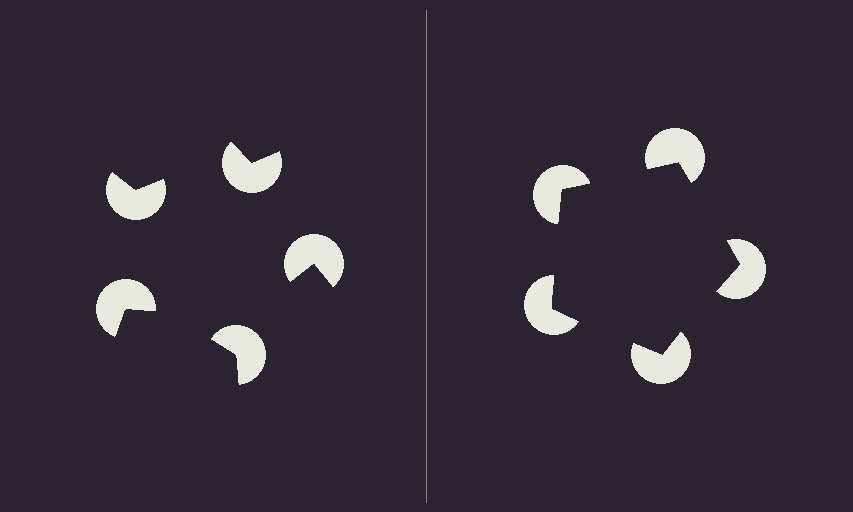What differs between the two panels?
The pac-man discs are positioned identically on both sides; only the wedge orientations differ. On the right they align to a pentagon; on the left they are misaligned.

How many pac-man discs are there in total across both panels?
10 — 5 on each side.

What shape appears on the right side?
An illusory pentagon.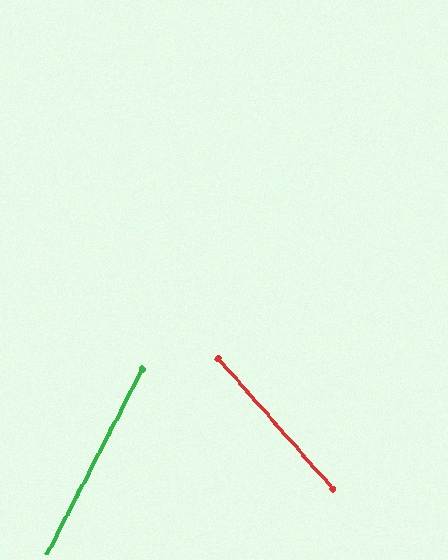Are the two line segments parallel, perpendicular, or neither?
Neither parallel nor perpendicular — they differ by about 69°.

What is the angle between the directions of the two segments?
Approximately 69 degrees.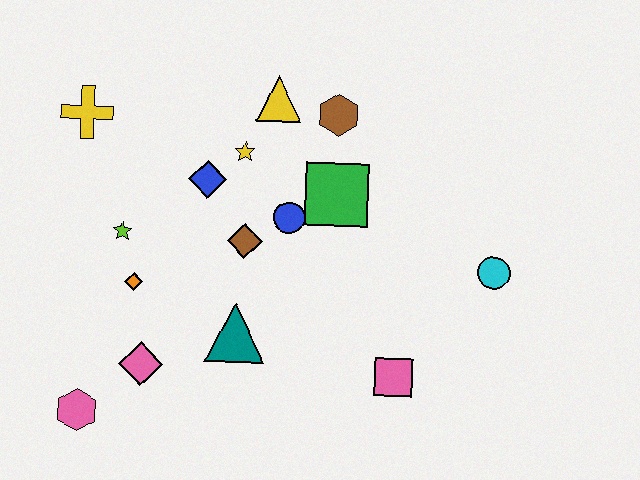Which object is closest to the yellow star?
The blue diamond is closest to the yellow star.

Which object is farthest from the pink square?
The yellow cross is farthest from the pink square.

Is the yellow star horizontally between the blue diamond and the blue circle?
Yes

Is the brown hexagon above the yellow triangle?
No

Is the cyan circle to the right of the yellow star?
Yes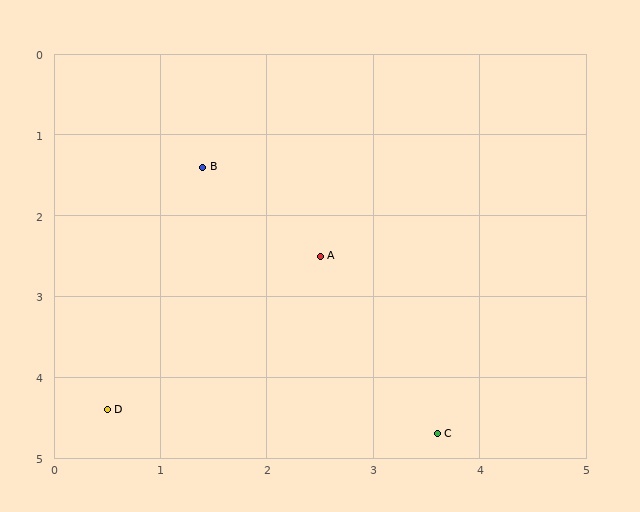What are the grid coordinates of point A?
Point A is at approximately (2.5, 2.5).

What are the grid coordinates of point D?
Point D is at approximately (0.5, 4.4).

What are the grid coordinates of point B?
Point B is at approximately (1.4, 1.4).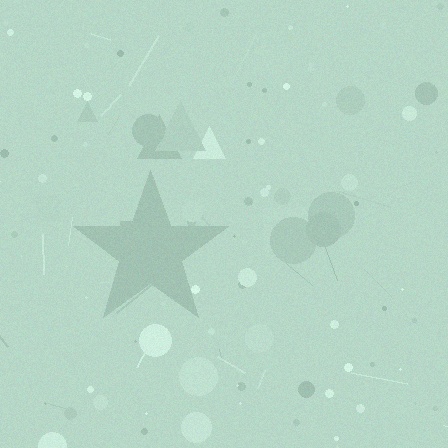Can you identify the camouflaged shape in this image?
The camouflaged shape is a star.